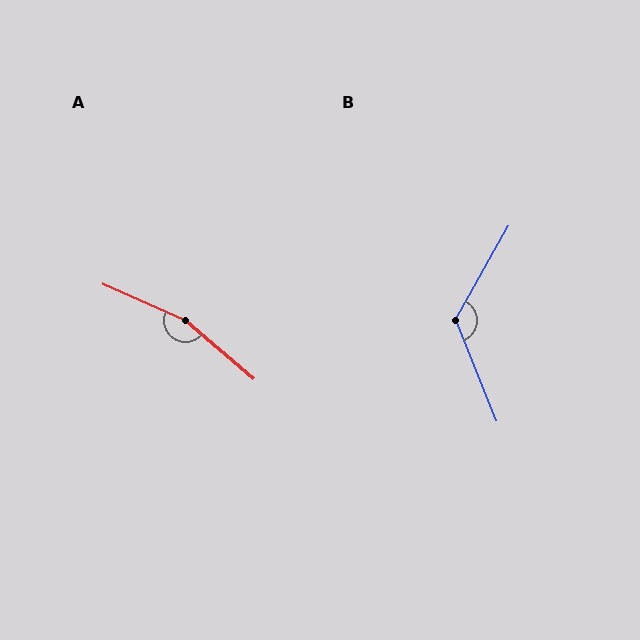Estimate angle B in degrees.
Approximately 129 degrees.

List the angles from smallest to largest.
B (129°), A (164°).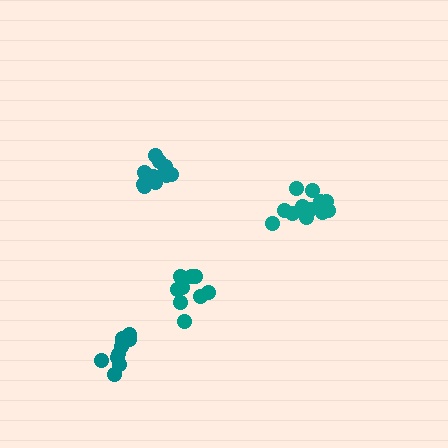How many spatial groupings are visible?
There are 4 spatial groupings.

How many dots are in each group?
Group 1: 10 dots, Group 2: 13 dots, Group 3: 13 dots, Group 4: 11 dots (47 total).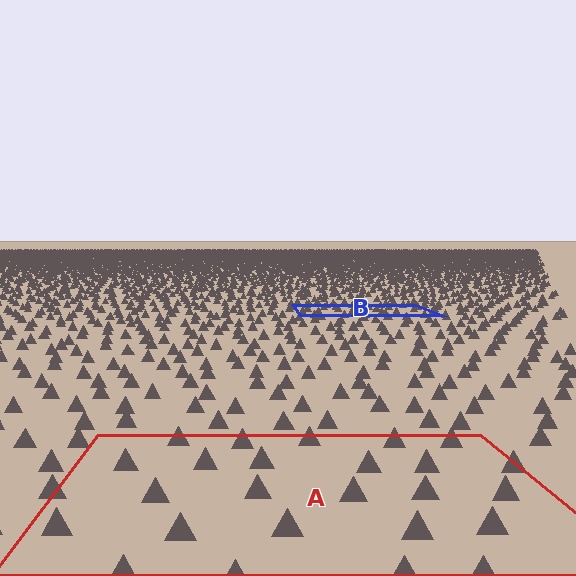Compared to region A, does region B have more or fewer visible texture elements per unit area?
Region B has more texture elements per unit area — they are packed more densely because it is farther away.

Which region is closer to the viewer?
Region A is closer. The texture elements there are larger and more spread out.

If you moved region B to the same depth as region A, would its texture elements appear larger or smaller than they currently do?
They would appear larger. At a closer depth, the same texture elements are projected at a bigger on-screen size.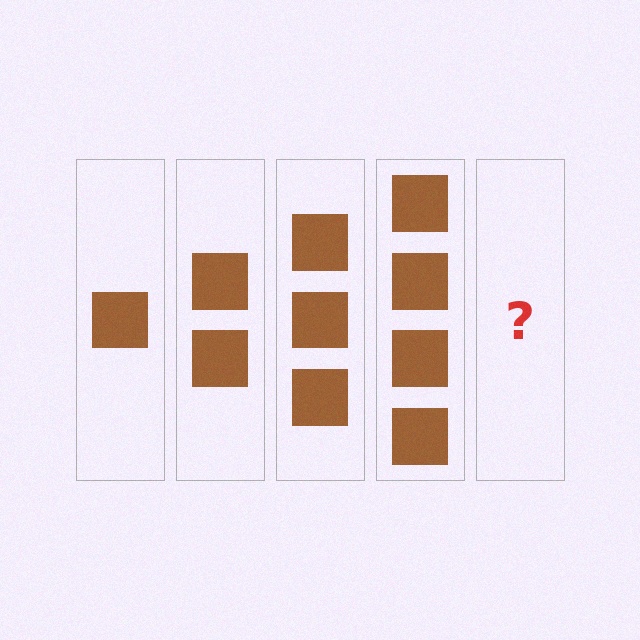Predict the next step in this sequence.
The next step is 5 squares.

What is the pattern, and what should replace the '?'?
The pattern is that each step adds one more square. The '?' should be 5 squares.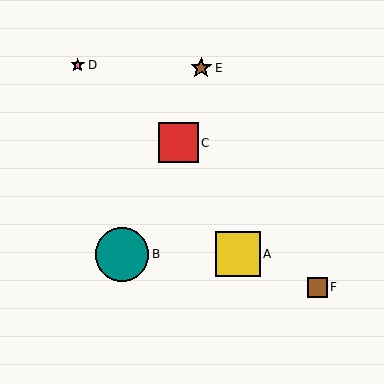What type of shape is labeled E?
Shape E is a brown star.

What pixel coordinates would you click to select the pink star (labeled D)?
Click at (78, 65) to select the pink star D.